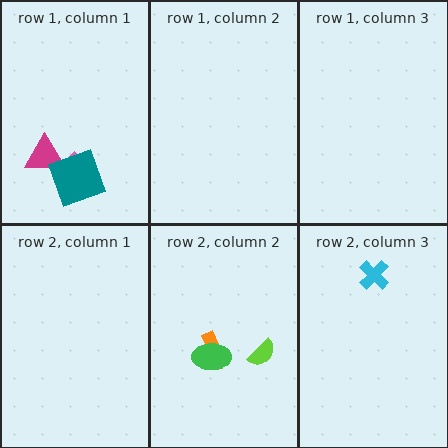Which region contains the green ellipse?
The row 2, column 2 region.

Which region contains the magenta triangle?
The row 1, column 1 region.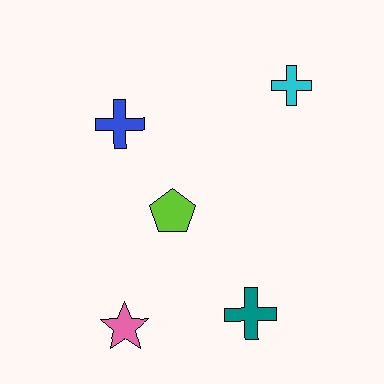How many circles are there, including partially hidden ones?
There are no circles.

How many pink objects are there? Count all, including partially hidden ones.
There is 1 pink object.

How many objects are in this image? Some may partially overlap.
There are 5 objects.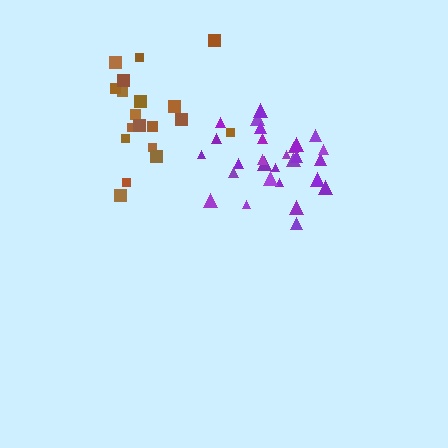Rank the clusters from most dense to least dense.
purple, brown.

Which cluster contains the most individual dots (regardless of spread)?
Purple (28).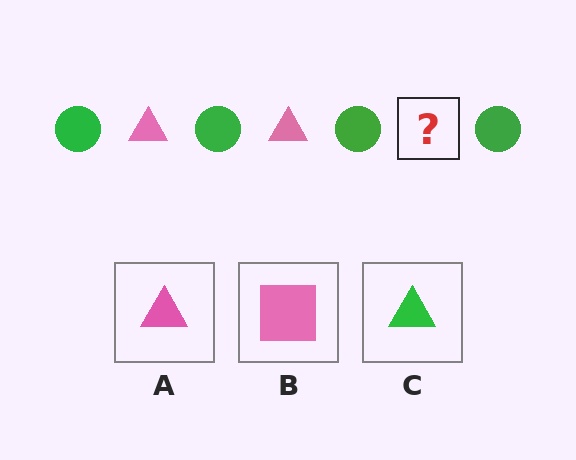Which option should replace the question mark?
Option A.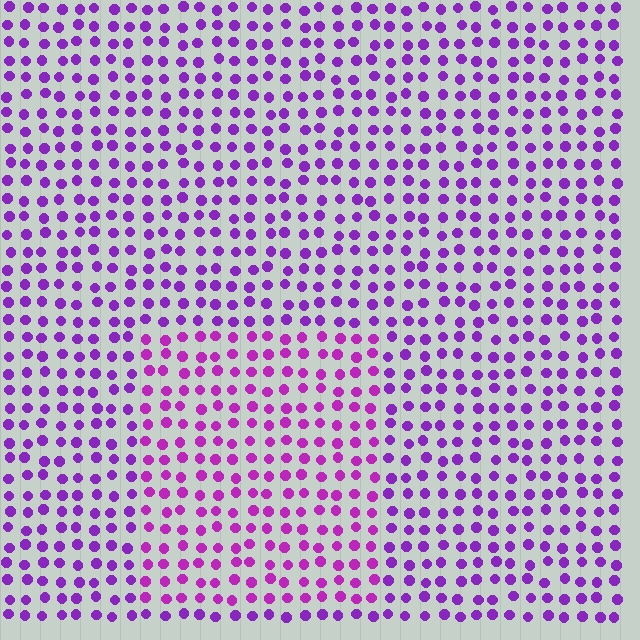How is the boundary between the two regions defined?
The boundary is defined purely by a slight shift in hue (about 22 degrees). Spacing, size, and orientation are identical on both sides.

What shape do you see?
I see a rectangle.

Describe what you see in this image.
The image is filled with small purple elements in a uniform arrangement. A rectangle-shaped region is visible where the elements are tinted to a slightly different hue, forming a subtle color boundary.